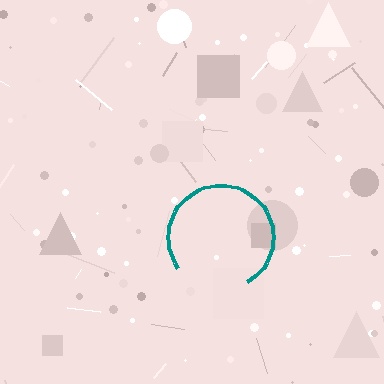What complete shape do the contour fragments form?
The contour fragments form a circle.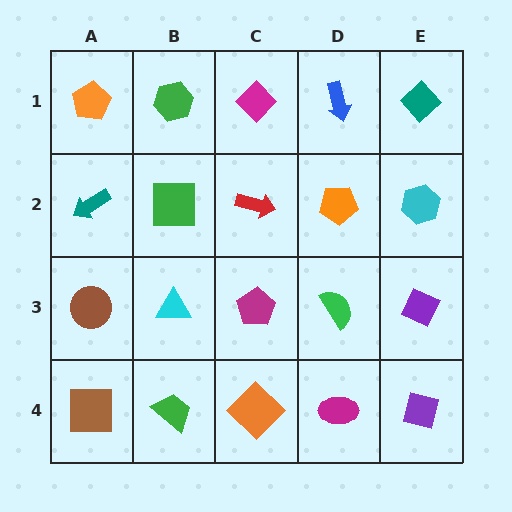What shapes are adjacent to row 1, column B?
A green square (row 2, column B), an orange pentagon (row 1, column A), a magenta diamond (row 1, column C).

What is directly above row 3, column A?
A teal arrow.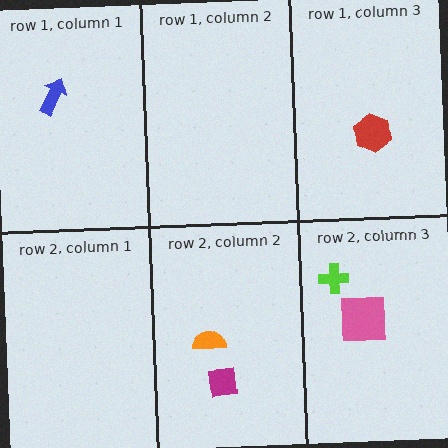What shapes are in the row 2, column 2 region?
The orange semicircle, the magenta square.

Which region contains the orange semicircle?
The row 2, column 2 region.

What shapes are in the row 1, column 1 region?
The blue arrow.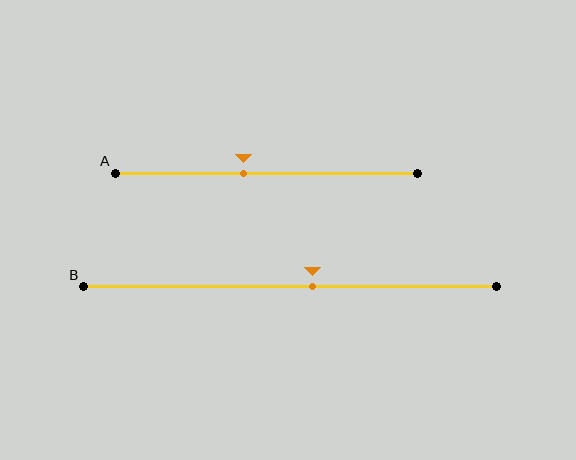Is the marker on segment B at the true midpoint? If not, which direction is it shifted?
No, the marker on segment B is shifted to the right by about 6% of the segment length.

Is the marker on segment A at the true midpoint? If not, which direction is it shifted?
No, the marker on segment A is shifted to the left by about 7% of the segment length.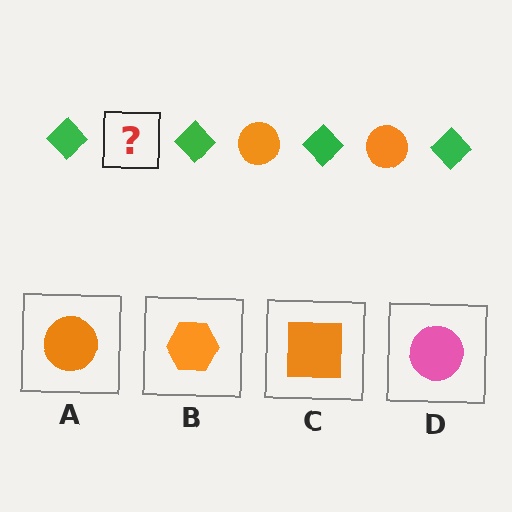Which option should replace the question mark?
Option A.